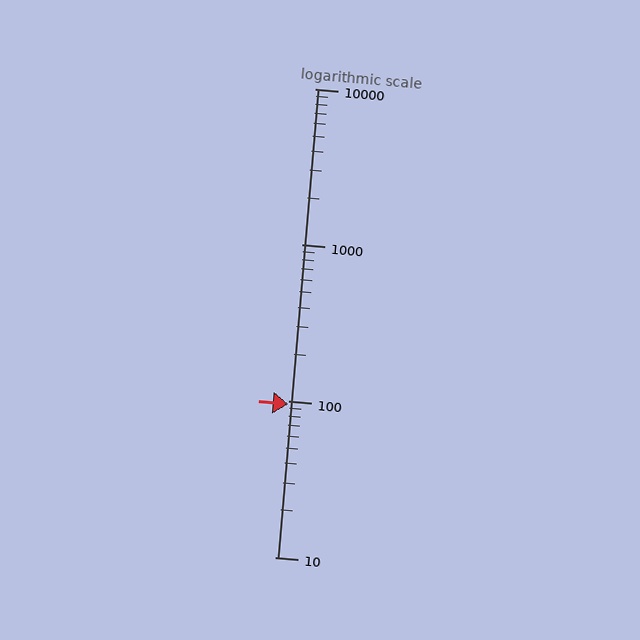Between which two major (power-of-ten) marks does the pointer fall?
The pointer is between 10 and 100.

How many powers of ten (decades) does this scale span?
The scale spans 3 decades, from 10 to 10000.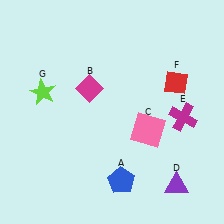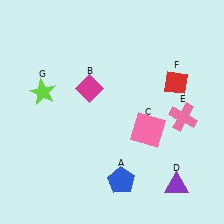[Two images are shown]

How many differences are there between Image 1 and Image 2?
There is 1 difference between the two images.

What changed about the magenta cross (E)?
In Image 1, E is magenta. In Image 2, it changed to pink.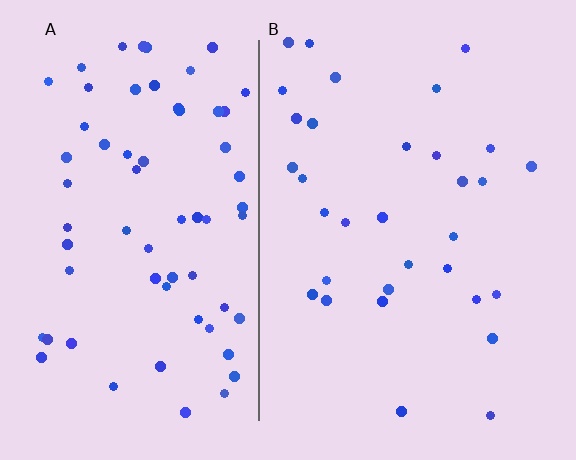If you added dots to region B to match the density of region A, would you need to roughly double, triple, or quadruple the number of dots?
Approximately double.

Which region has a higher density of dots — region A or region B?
A (the left).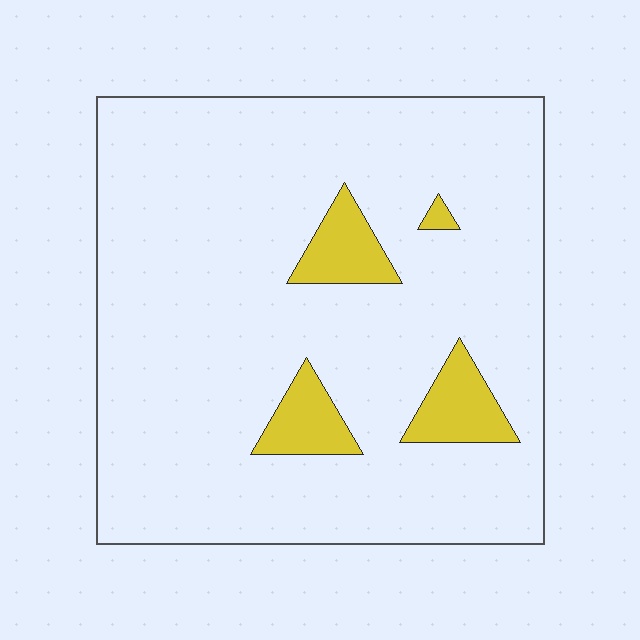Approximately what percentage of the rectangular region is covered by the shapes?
Approximately 10%.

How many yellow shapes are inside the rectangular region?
4.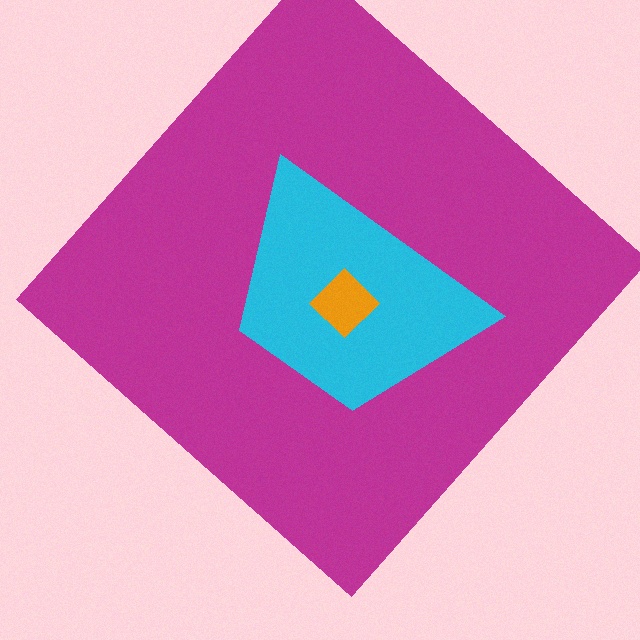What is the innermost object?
The orange diamond.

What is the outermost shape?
The magenta diamond.